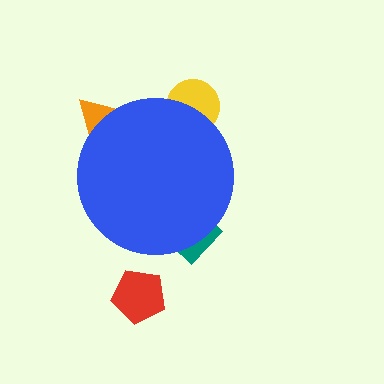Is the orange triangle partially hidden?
Yes, the orange triangle is partially hidden behind the blue circle.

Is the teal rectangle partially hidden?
Yes, the teal rectangle is partially hidden behind the blue circle.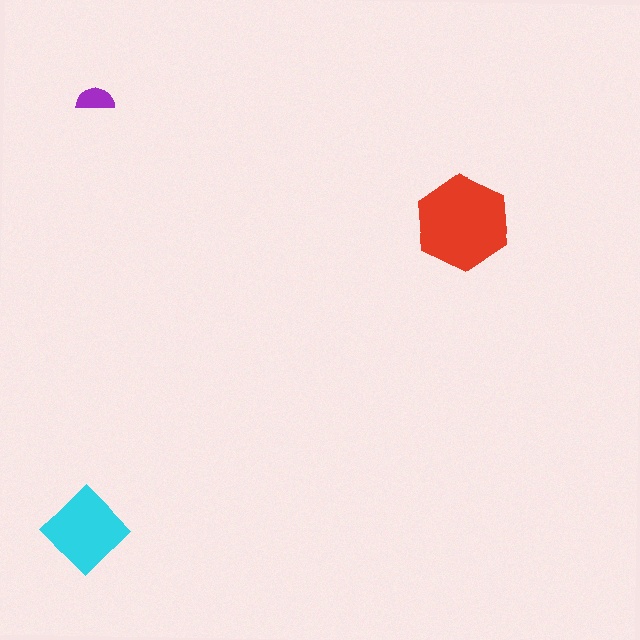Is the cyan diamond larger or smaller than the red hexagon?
Smaller.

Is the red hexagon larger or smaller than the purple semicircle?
Larger.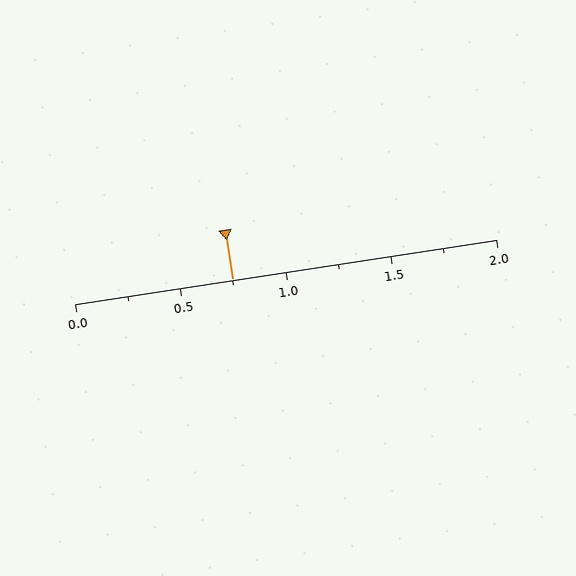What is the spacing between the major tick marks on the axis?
The major ticks are spaced 0.5 apart.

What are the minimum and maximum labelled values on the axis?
The axis runs from 0.0 to 2.0.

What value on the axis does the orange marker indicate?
The marker indicates approximately 0.75.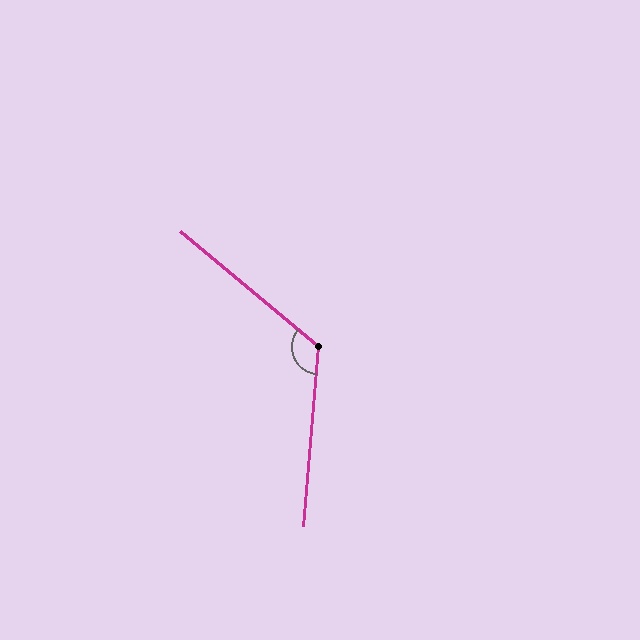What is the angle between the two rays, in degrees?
Approximately 125 degrees.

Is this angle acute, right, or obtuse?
It is obtuse.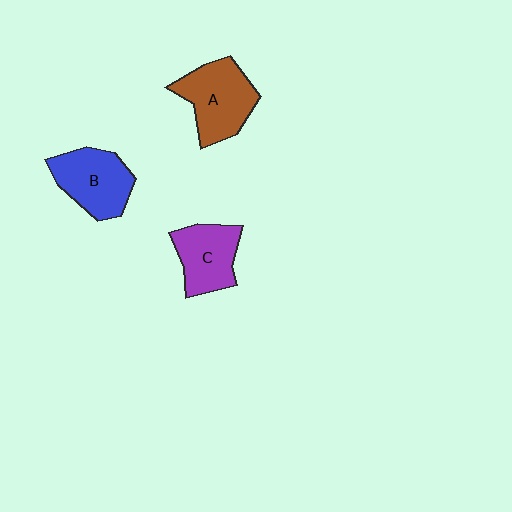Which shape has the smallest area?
Shape C (purple).